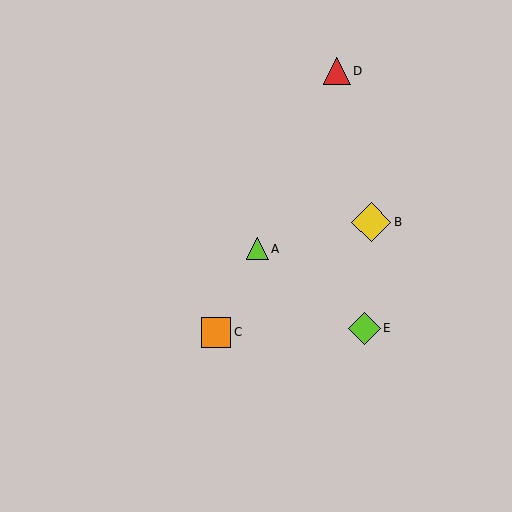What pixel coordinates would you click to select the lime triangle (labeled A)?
Click at (257, 249) to select the lime triangle A.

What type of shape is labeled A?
Shape A is a lime triangle.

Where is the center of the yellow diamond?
The center of the yellow diamond is at (371, 222).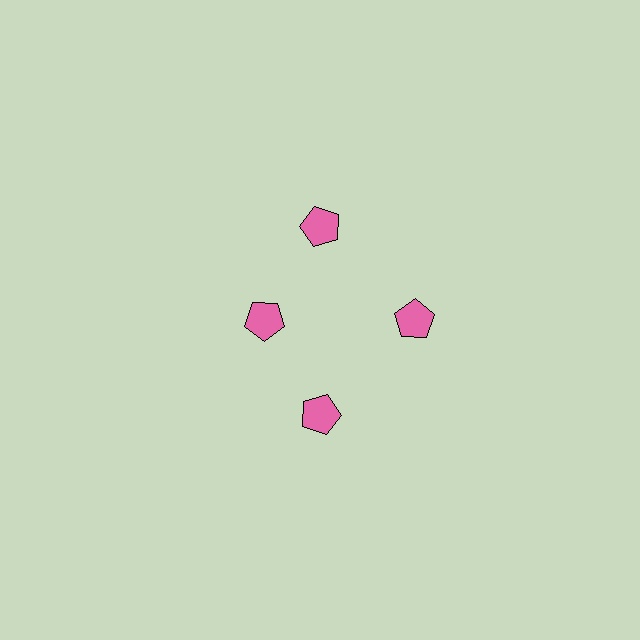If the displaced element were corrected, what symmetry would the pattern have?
It would have 4-fold rotational symmetry — the pattern would map onto itself every 90 degrees.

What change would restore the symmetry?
The symmetry would be restored by moving it outward, back onto the ring so that all 4 pentagons sit at equal angles and equal distance from the center.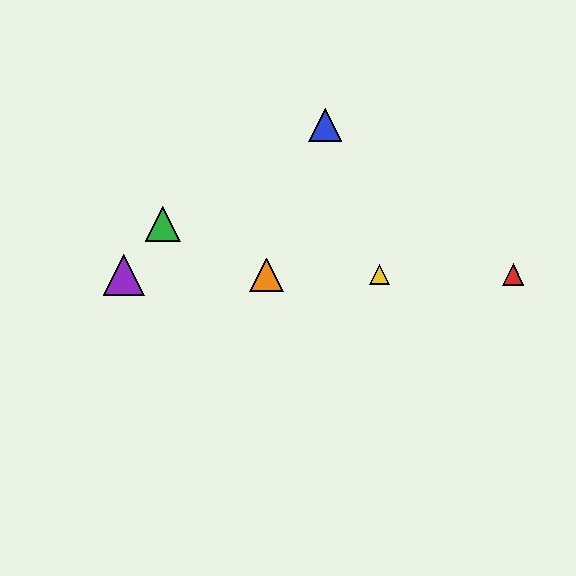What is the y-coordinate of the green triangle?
The green triangle is at y≈224.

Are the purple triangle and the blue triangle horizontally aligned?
No, the purple triangle is at y≈275 and the blue triangle is at y≈125.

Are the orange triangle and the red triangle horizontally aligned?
Yes, both are at y≈275.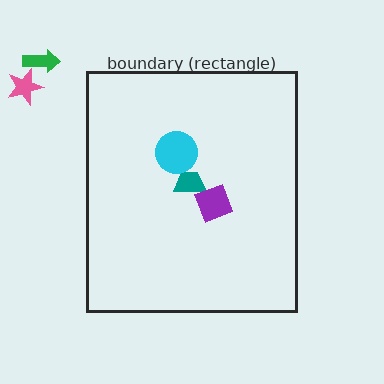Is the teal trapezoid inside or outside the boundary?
Inside.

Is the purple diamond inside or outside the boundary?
Inside.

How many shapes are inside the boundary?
3 inside, 2 outside.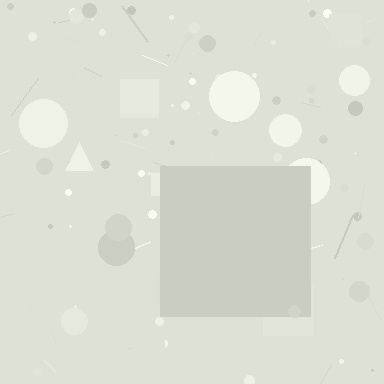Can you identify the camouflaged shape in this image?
The camouflaged shape is a square.